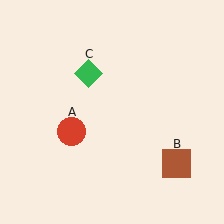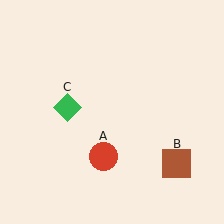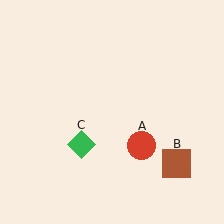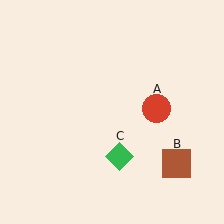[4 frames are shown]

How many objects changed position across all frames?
2 objects changed position: red circle (object A), green diamond (object C).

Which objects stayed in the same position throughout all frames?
Brown square (object B) remained stationary.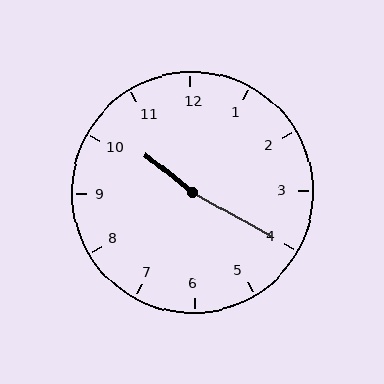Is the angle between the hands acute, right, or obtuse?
It is obtuse.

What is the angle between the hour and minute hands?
Approximately 170 degrees.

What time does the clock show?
10:20.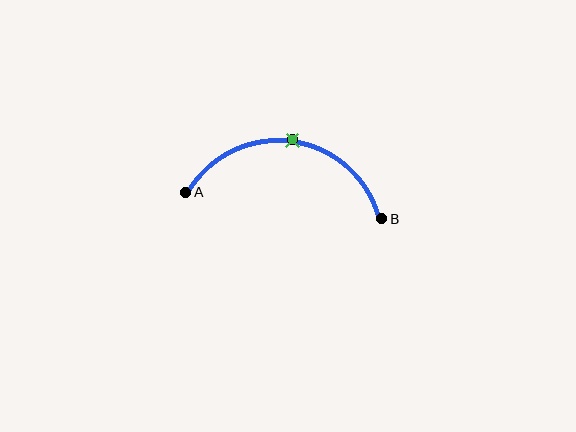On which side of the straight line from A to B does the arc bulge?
The arc bulges above the straight line connecting A and B.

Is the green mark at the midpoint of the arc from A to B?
Yes. The green mark lies on the arc at equal arc-length from both A and B — it is the arc midpoint.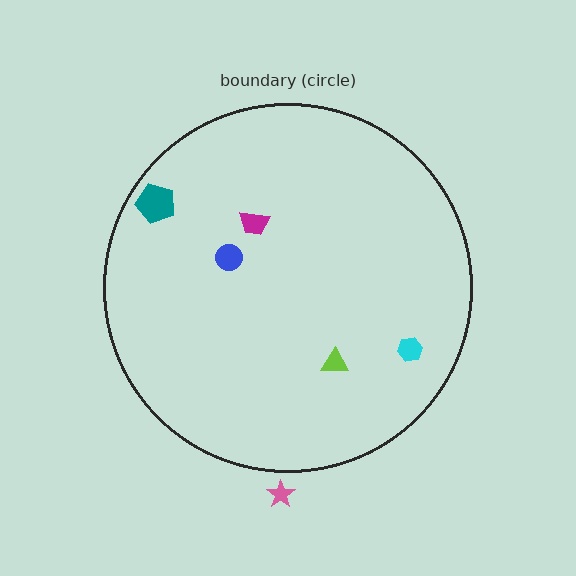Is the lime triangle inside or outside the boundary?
Inside.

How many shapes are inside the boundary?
5 inside, 1 outside.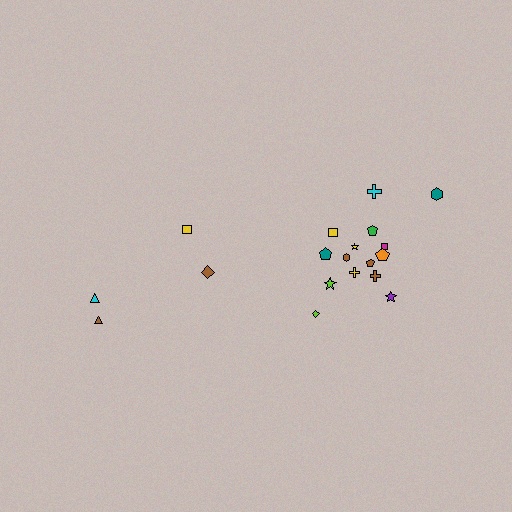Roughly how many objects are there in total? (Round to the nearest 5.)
Roughly 20 objects in total.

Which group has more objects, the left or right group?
The right group.